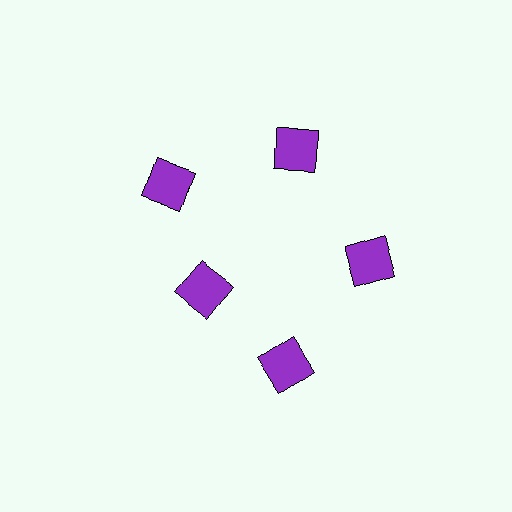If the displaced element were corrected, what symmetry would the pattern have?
It would have 5-fold rotational symmetry — the pattern would map onto itself every 72 degrees.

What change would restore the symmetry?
The symmetry would be restored by moving it outward, back onto the ring so that all 5 squares sit at equal angles and equal distance from the center.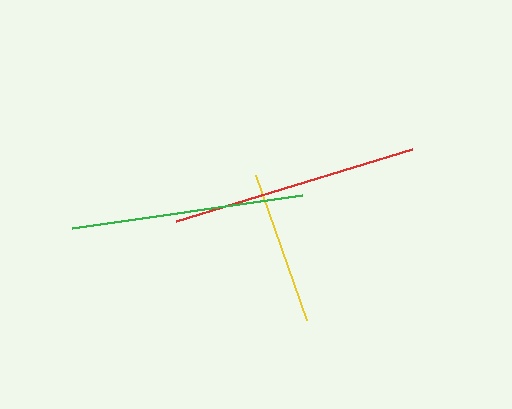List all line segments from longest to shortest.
From longest to shortest: red, green, yellow.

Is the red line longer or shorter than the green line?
The red line is longer than the green line.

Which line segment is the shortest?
The yellow line is the shortest at approximately 153 pixels.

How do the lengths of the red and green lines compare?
The red and green lines are approximately the same length.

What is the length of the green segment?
The green segment is approximately 233 pixels long.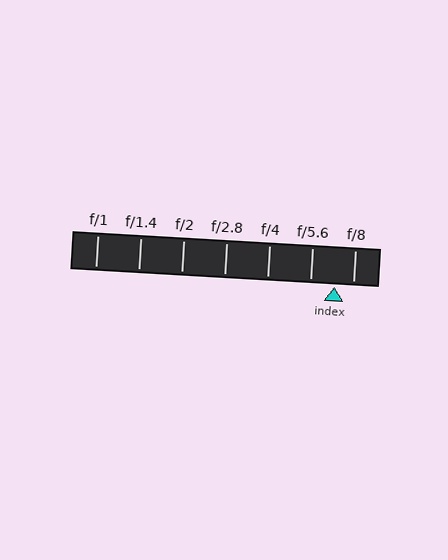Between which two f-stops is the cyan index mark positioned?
The index mark is between f/5.6 and f/8.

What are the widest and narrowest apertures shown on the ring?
The widest aperture shown is f/1 and the narrowest is f/8.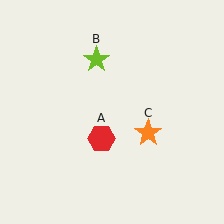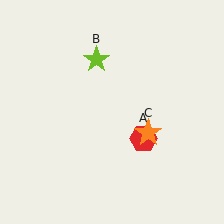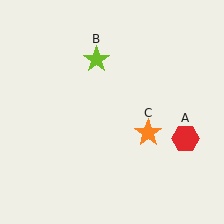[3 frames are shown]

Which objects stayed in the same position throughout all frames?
Lime star (object B) and orange star (object C) remained stationary.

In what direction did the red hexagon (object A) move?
The red hexagon (object A) moved right.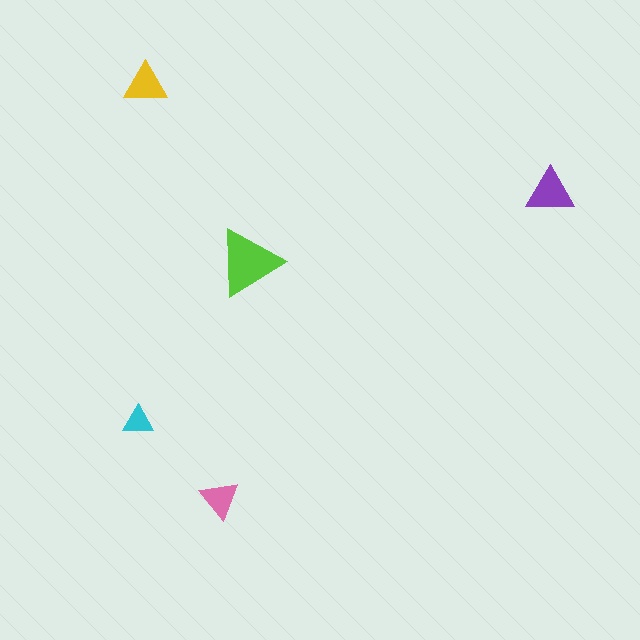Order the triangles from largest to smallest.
the lime one, the purple one, the yellow one, the pink one, the cyan one.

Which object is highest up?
The yellow triangle is topmost.